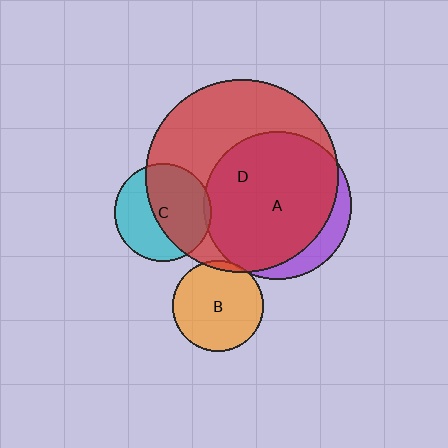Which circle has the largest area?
Circle D (red).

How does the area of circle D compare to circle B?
Approximately 4.5 times.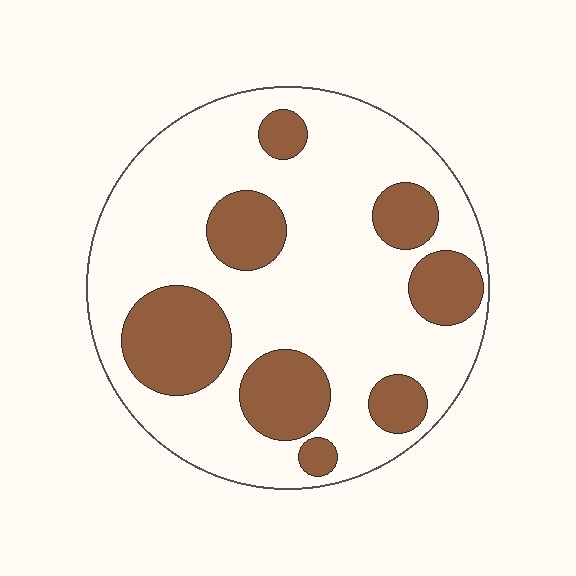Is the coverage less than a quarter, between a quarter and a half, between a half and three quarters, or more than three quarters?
Between a quarter and a half.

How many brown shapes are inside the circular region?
8.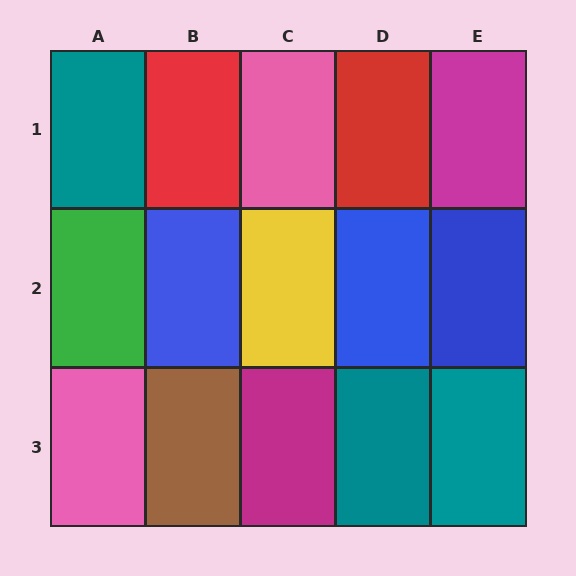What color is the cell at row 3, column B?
Brown.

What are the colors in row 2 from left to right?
Green, blue, yellow, blue, blue.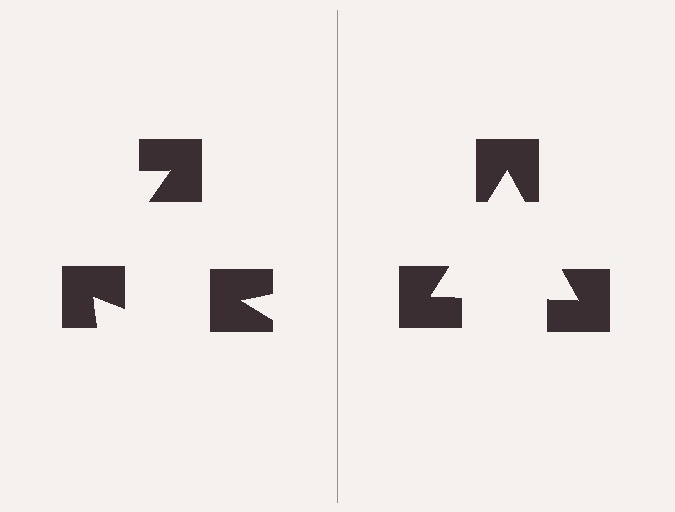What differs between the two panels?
The notched squares are positioned identically on both sides; only the wedge orientations differ. On the right they align to a triangle; on the left they are misaligned.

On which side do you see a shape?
An illusory triangle appears on the right side. On the left side the wedge cuts are rotated, so no coherent shape forms.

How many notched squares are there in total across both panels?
6 — 3 on each side.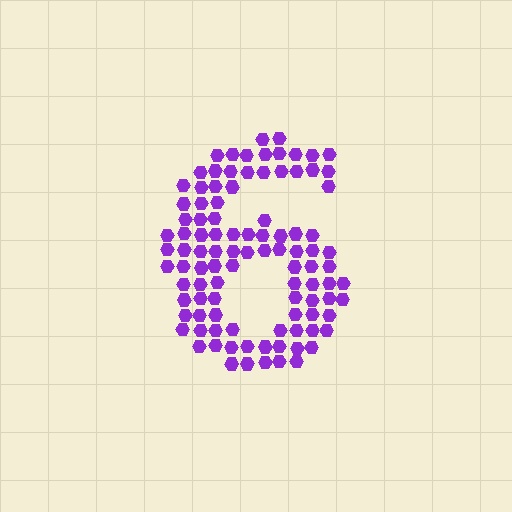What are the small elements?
The small elements are hexagons.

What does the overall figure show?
The overall figure shows the digit 6.